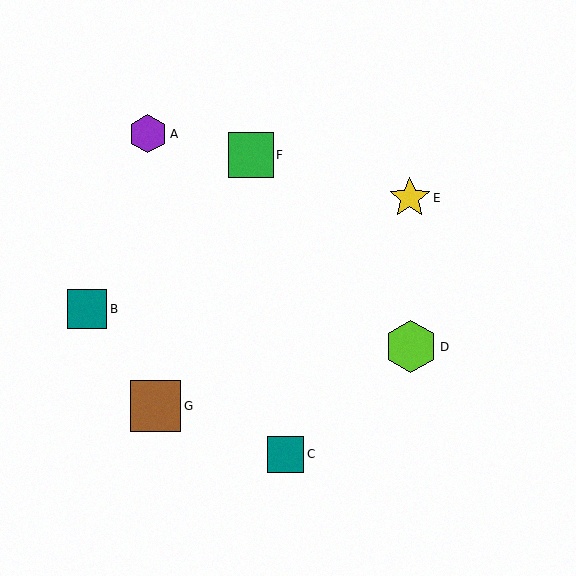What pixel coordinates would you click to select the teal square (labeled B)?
Click at (87, 309) to select the teal square B.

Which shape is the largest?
The lime hexagon (labeled D) is the largest.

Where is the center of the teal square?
The center of the teal square is at (87, 309).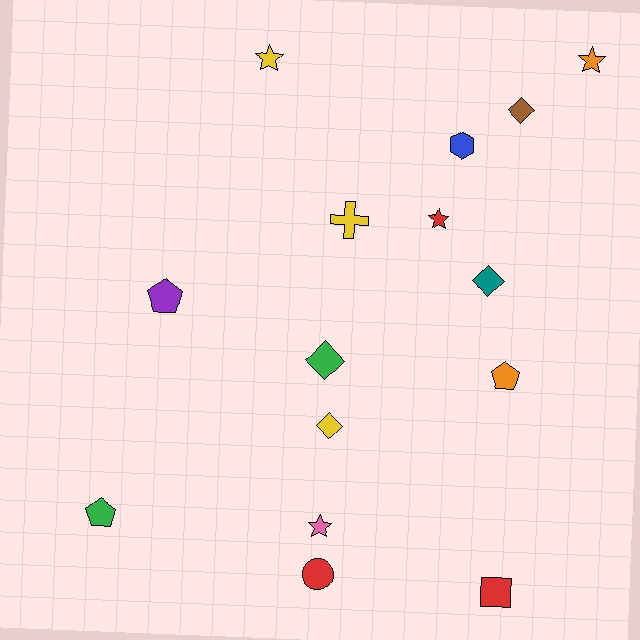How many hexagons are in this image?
There is 1 hexagon.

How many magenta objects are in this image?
There are no magenta objects.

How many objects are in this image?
There are 15 objects.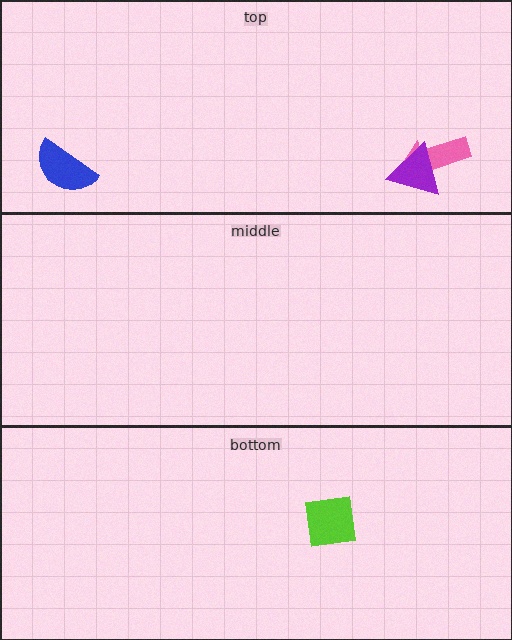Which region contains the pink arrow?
The top region.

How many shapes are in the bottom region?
1.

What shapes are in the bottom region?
The lime square.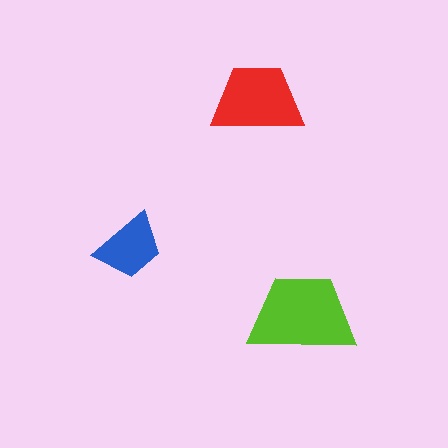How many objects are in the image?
There are 3 objects in the image.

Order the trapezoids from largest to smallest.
the lime one, the red one, the blue one.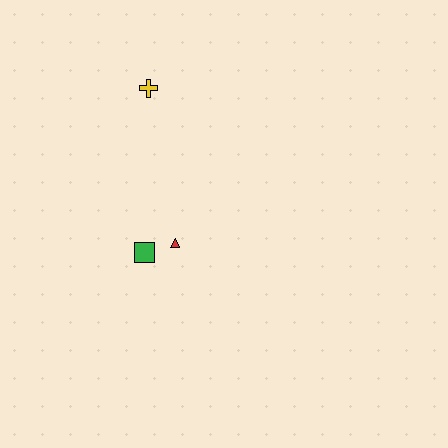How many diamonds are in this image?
There are no diamonds.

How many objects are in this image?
There are 3 objects.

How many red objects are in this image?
There is 1 red object.